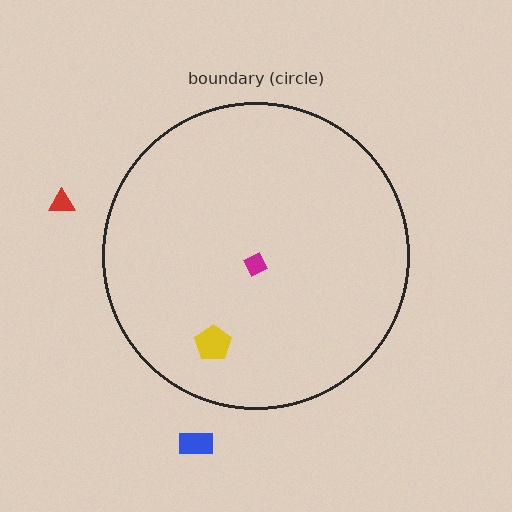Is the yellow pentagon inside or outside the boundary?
Inside.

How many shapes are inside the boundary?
2 inside, 2 outside.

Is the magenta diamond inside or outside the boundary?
Inside.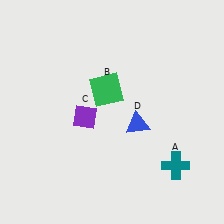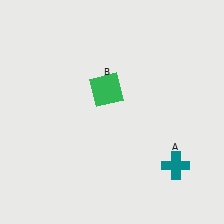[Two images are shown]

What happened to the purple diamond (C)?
The purple diamond (C) was removed in Image 2. It was in the bottom-left area of Image 1.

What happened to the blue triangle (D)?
The blue triangle (D) was removed in Image 2. It was in the bottom-right area of Image 1.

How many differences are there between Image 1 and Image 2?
There are 2 differences between the two images.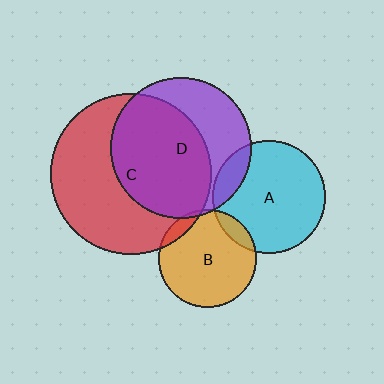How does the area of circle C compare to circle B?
Approximately 2.7 times.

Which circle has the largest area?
Circle C (red).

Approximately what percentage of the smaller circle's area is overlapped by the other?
Approximately 10%.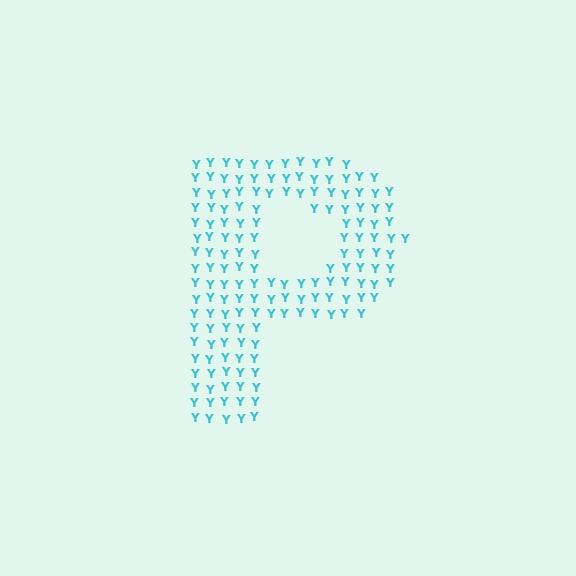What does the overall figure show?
The overall figure shows the letter P.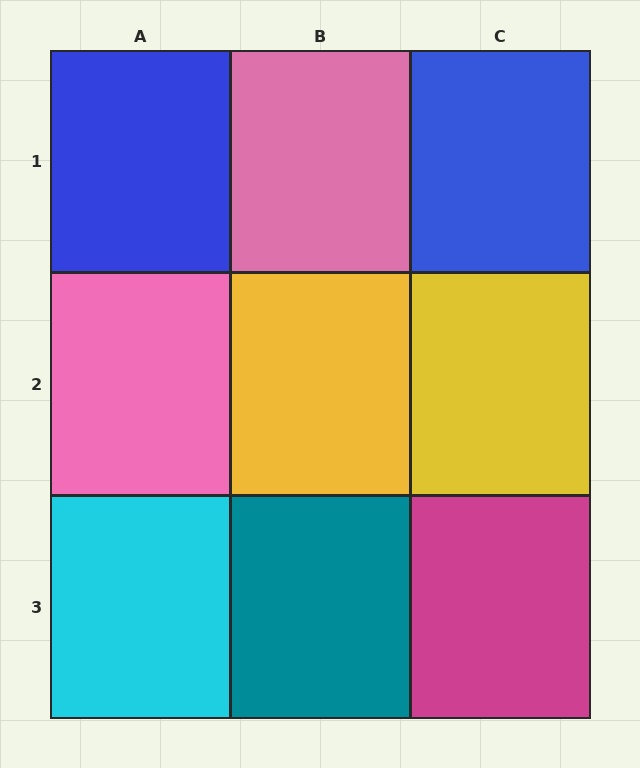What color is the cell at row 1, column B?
Pink.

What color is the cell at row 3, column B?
Teal.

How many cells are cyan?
1 cell is cyan.